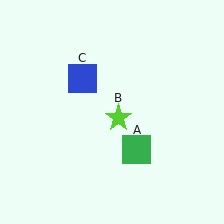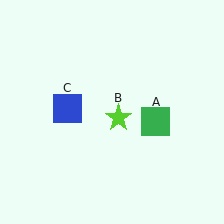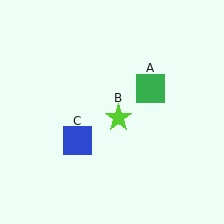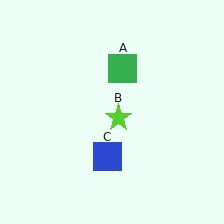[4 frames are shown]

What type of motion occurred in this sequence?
The green square (object A), blue square (object C) rotated counterclockwise around the center of the scene.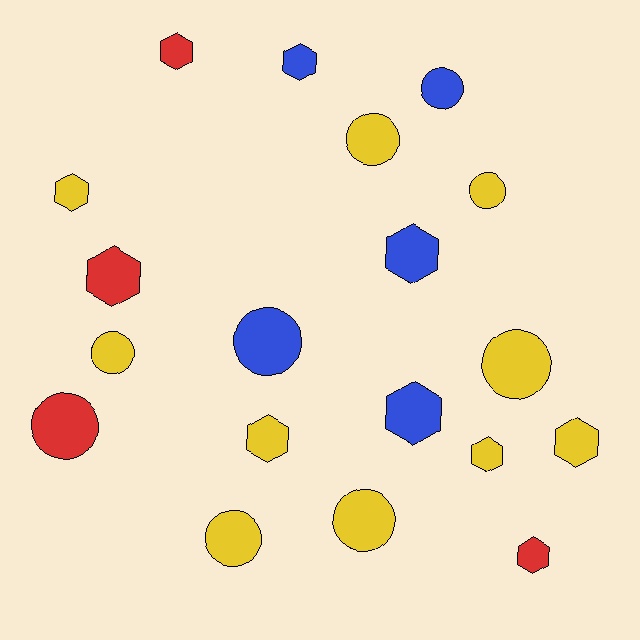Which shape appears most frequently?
Hexagon, with 10 objects.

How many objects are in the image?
There are 19 objects.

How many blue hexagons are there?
There are 3 blue hexagons.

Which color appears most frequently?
Yellow, with 10 objects.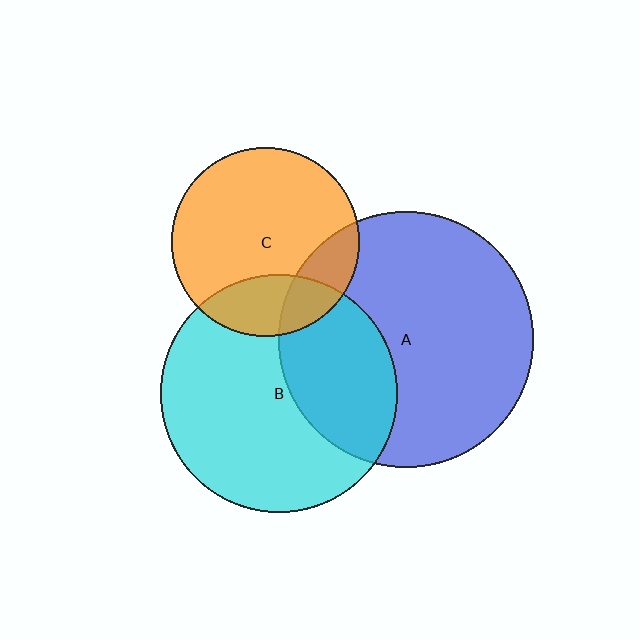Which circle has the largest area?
Circle A (blue).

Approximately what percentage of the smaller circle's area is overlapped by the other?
Approximately 20%.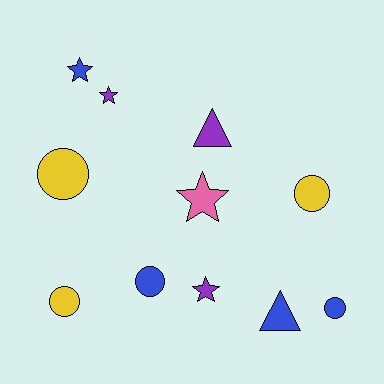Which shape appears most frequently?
Circle, with 5 objects.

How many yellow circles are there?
There are 3 yellow circles.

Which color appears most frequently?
Blue, with 4 objects.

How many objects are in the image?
There are 11 objects.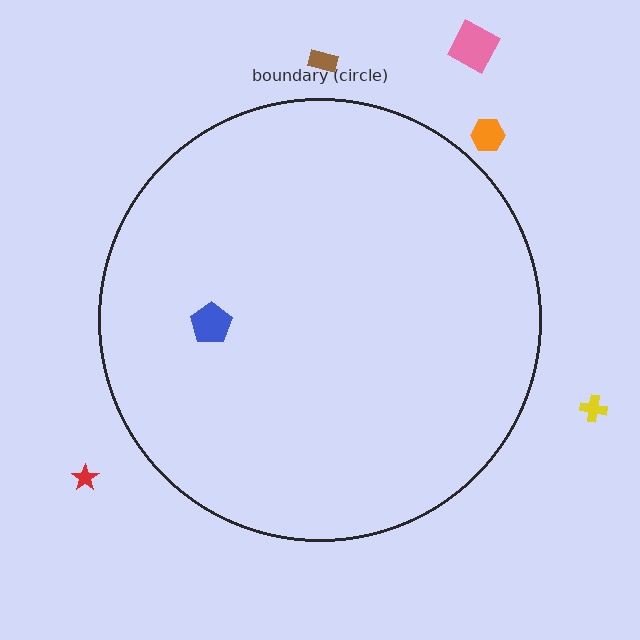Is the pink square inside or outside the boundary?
Outside.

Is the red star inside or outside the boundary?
Outside.